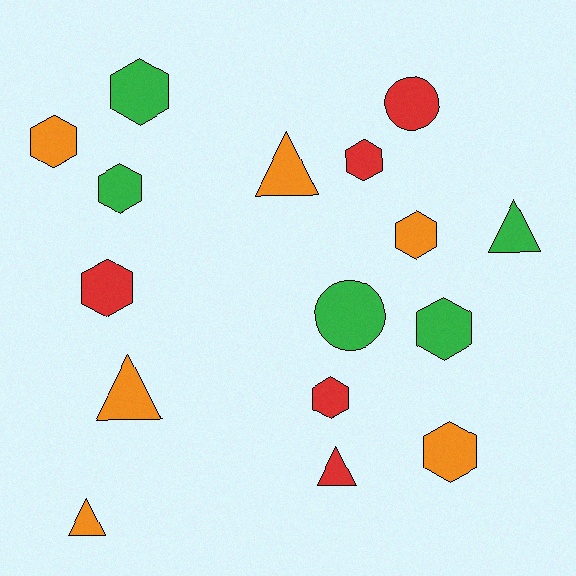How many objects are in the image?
There are 16 objects.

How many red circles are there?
There is 1 red circle.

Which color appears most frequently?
Orange, with 6 objects.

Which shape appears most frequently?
Hexagon, with 9 objects.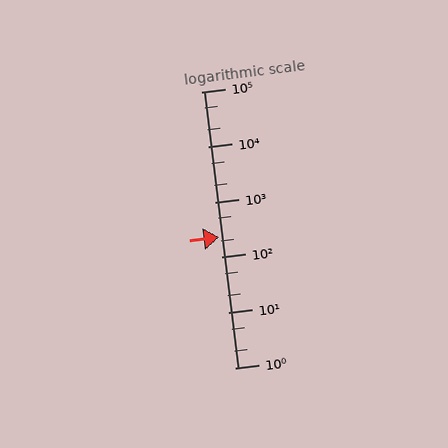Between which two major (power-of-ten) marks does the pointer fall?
The pointer is between 100 and 1000.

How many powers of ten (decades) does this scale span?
The scale spans 5 decades, from 1 to 100000.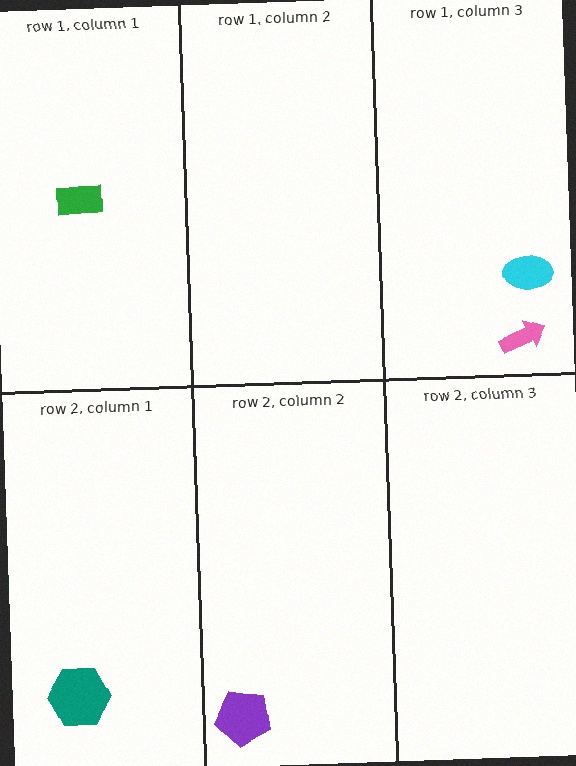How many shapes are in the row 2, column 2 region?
1.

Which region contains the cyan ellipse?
The row 1, column 3 region.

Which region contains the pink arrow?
The row 1, column 3 region.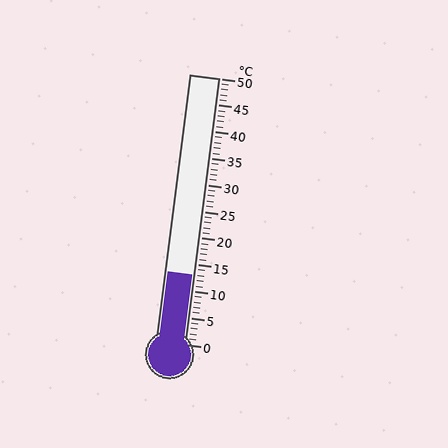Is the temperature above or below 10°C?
The temperature is above 10°C.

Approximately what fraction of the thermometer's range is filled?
The thermometer is filled to approximately 25% of its range.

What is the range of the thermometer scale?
The thermometer scale ranges from 0°C to 50°C.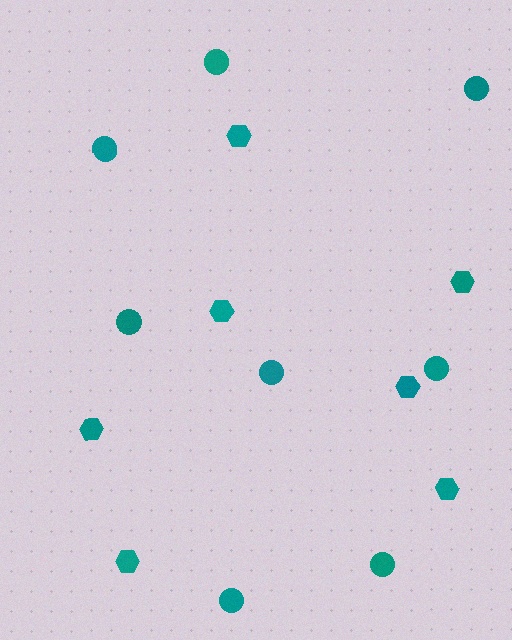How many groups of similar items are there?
There are 2 groups: one group of circles (8) and one group of hexagons (7).